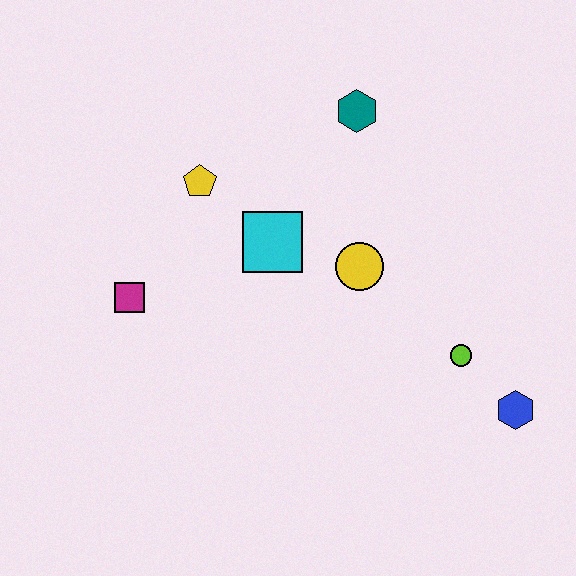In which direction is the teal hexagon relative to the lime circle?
The teal hexagon is above the lime circle.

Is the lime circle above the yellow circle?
No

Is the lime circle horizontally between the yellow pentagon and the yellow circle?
No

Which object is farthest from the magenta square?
The blue hexagon is farthest from the magenta square.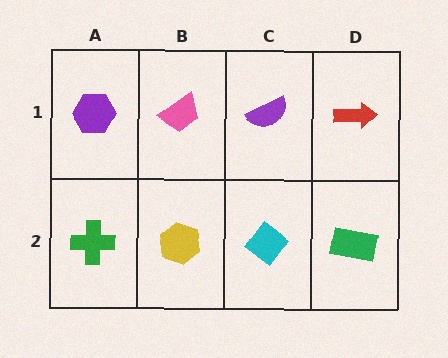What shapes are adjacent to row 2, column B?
A pink trapezoid (row 1, column B), a green cross (row 2, column A), a cyan diamond (row 2, column C).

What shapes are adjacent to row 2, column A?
A purple hexagon (row 1, column A), a yellow hexagon (row 2, column B).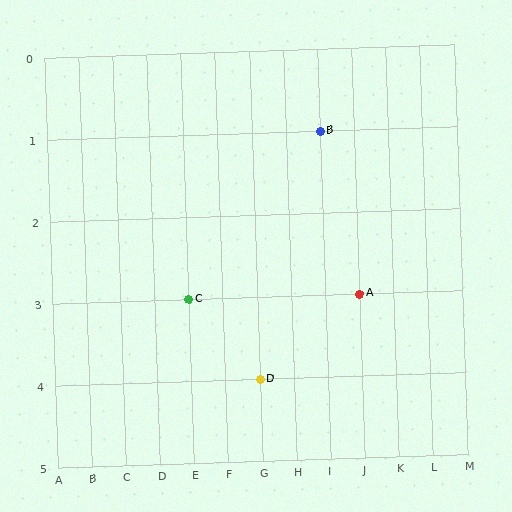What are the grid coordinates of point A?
Point A is at grid coordinates (J, 3).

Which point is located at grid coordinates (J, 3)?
Point A is at (J, 3).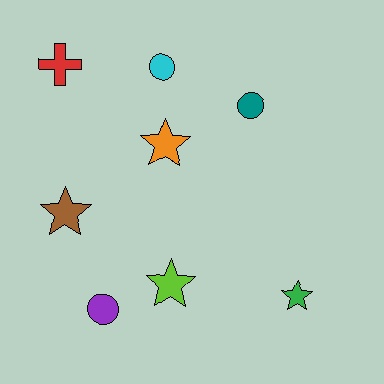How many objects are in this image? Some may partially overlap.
There are 8 objects.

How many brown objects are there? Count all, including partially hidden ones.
There is 1 brown object.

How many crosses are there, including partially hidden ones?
There is 1 cross.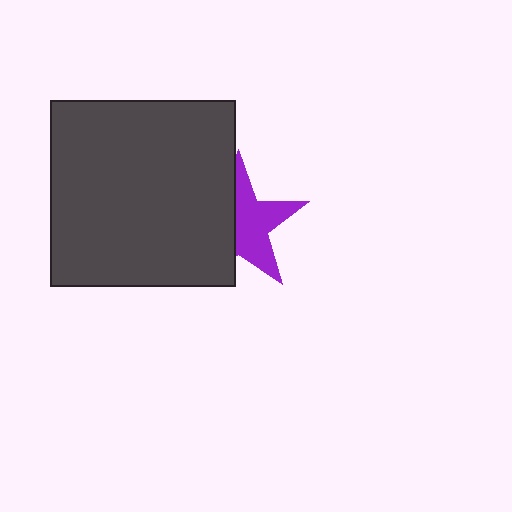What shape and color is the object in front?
The object in front is a dark gray square.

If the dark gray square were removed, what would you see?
You would see the complete purple star.